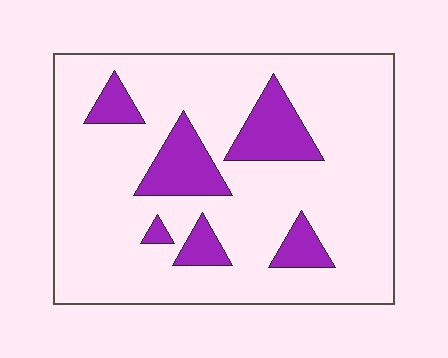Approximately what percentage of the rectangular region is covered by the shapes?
Approximately 15%.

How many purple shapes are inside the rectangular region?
6.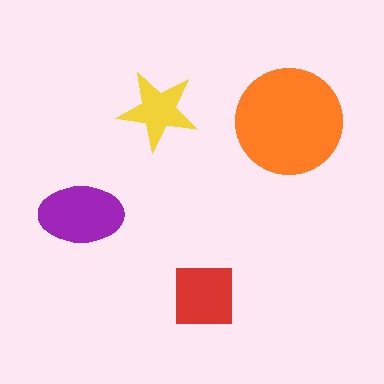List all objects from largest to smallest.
The orange circle, the purple ellipse, the red square, the yellow star.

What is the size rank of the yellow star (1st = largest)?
4th.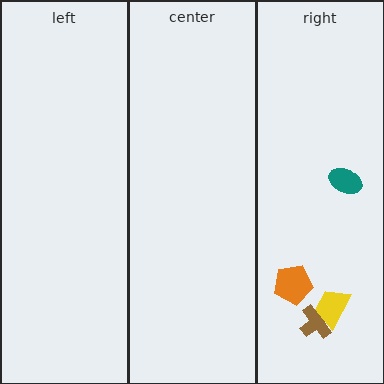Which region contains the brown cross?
The right region.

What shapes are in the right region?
The brown cross, the orange pentagon, the teal ellipse, the yellow trapezoid.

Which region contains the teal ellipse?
The right region.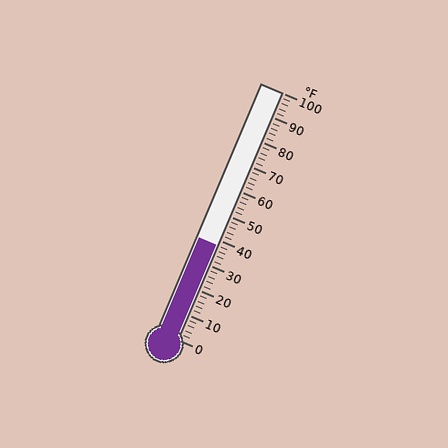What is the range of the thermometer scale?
The thermometer scale ranges from 0°F to 100°F.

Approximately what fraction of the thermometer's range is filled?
The thermometer is filled to approximately 40% of its range.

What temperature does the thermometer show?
The thermometer shows approximately 38°F.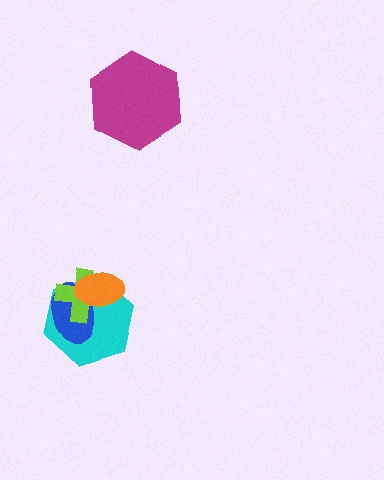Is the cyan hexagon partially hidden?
Yes, it is partially covered by another shape.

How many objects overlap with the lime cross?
3 objects overlap with the lime cross.